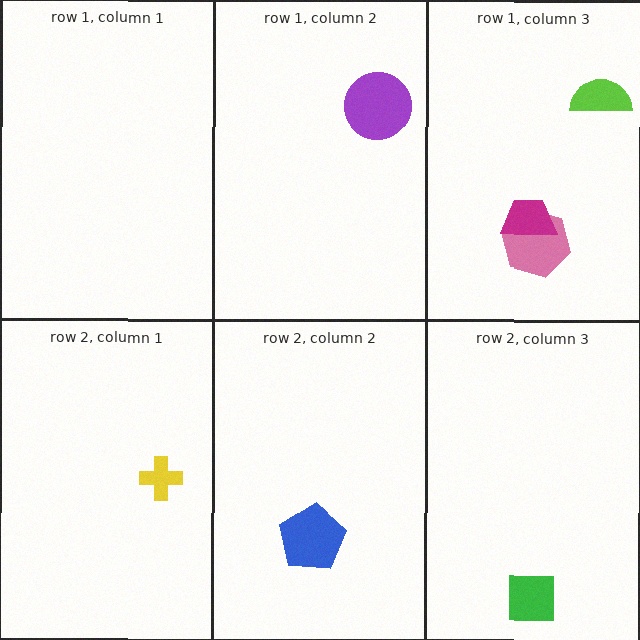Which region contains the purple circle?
The row 1, column 2 region.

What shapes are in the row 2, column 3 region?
The green square.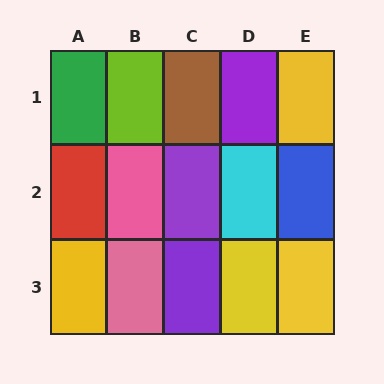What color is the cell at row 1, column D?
Purple.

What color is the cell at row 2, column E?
Blue.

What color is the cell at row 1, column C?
Brown.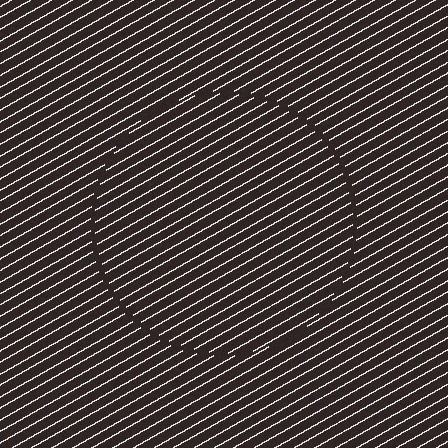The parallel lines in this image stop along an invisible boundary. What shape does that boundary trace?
An illusory circle. The interior of the shape contains the same grating, shifted by half a period — the contour is defined by the phase discontinuity where line-ends from the inner and outer gratings abut.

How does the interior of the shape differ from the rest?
The interior of the shape contains the same grating, shifted by half a period — the contour is defined by the phase discontinuity where line-ends from the inner and outer gratings abut.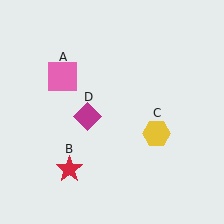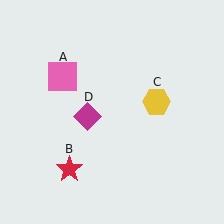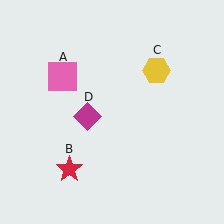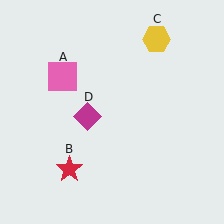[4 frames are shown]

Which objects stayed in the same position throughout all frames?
Pink square (object A) and red star (object B) and magenta diamond (object D) remained stationary.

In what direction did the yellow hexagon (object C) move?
The yellow hexagon (object C) moved up.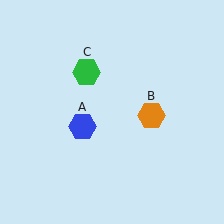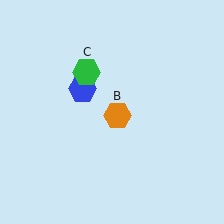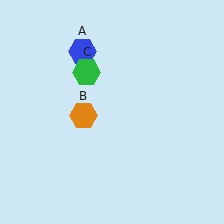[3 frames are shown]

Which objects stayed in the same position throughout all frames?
Green hexagon (object C) remained stationary.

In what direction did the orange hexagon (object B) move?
The orange hexagon (object B) moved left.